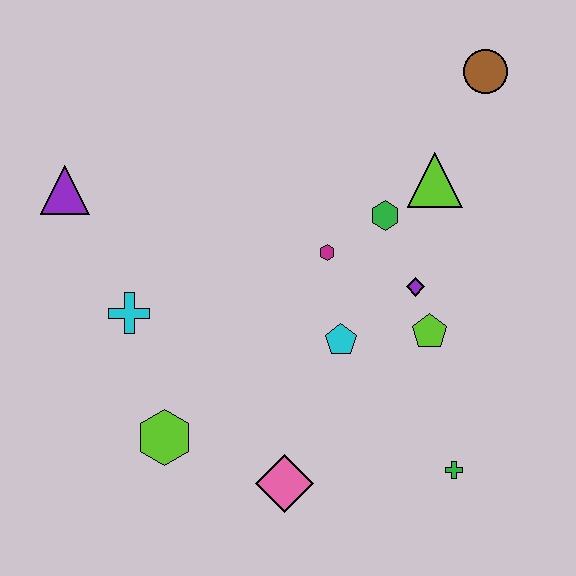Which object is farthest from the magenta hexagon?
The purple triangle is farthest from the magenta hexagon.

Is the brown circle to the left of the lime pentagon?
No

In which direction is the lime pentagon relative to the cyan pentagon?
The lime pentagon is to the right of the cyan pentagon.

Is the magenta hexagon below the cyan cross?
No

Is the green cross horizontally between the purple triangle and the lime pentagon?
No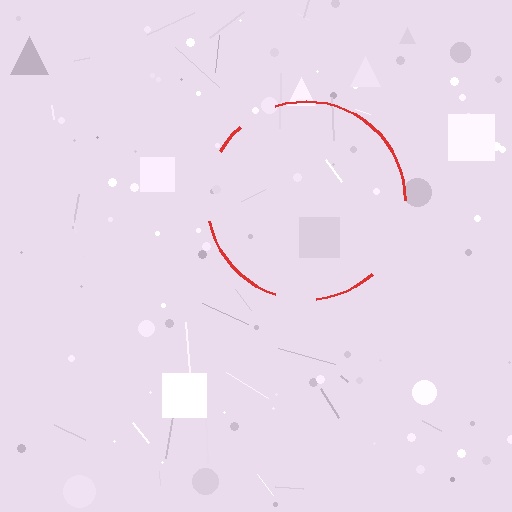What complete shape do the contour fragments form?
The contour fragments form a circle.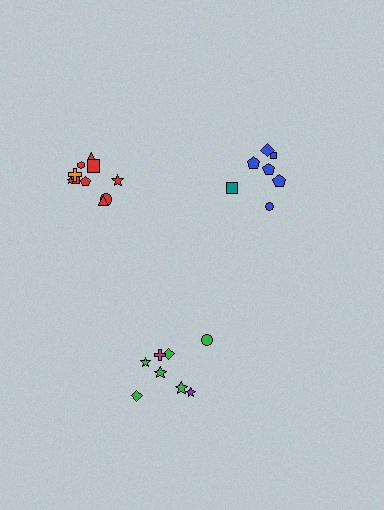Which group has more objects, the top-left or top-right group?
The top-left group.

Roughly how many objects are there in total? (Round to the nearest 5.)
Roughly 25 objects in total.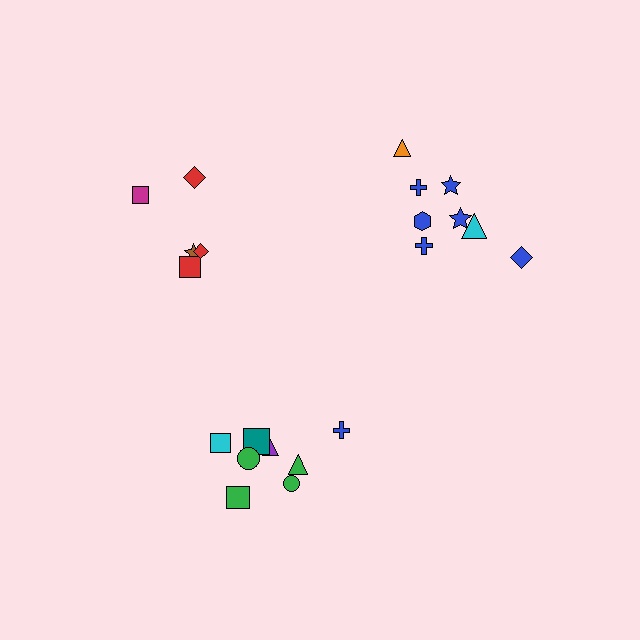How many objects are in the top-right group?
There are 8 objects.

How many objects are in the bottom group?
There are 8 objects.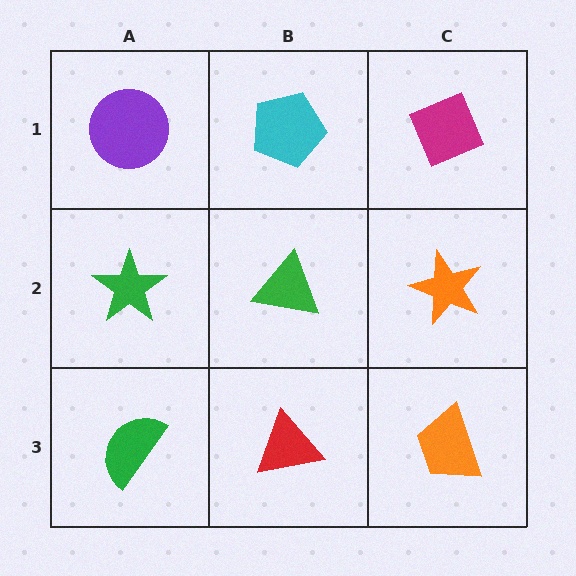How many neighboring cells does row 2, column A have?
3.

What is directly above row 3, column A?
A green star.